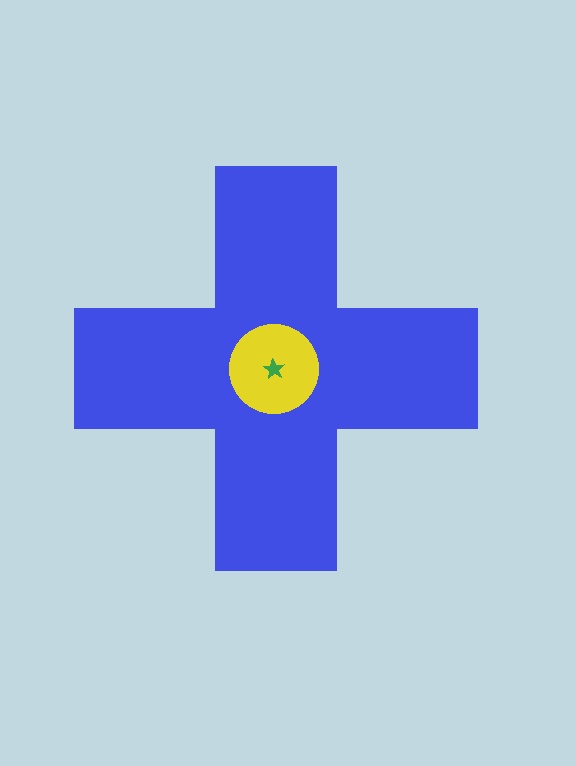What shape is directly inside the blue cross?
The yellow circle.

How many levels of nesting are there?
3.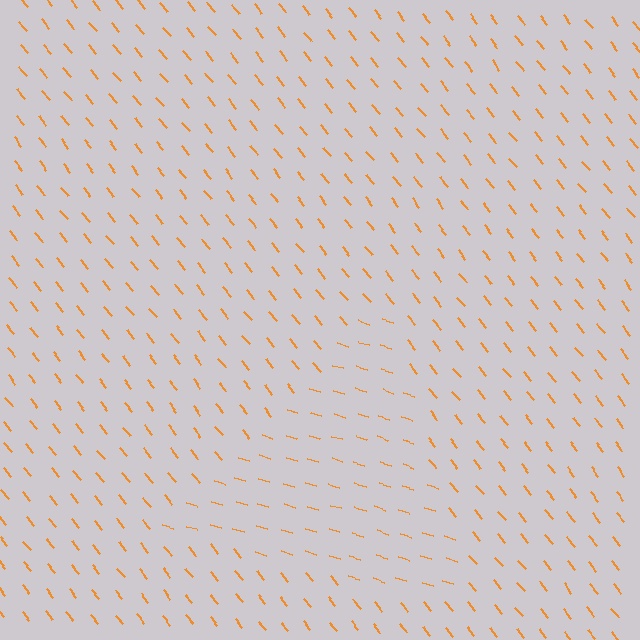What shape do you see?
I see a triangle.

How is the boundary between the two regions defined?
The boundary is defined purely by a change in line orientation (approximately 34 degrees difference). All lines are the same color and thickness.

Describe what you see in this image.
The image is filled with small orange line segments. A triangle region in the image has lines oriented differently from the surrounding lines, creating a visible texture boundary.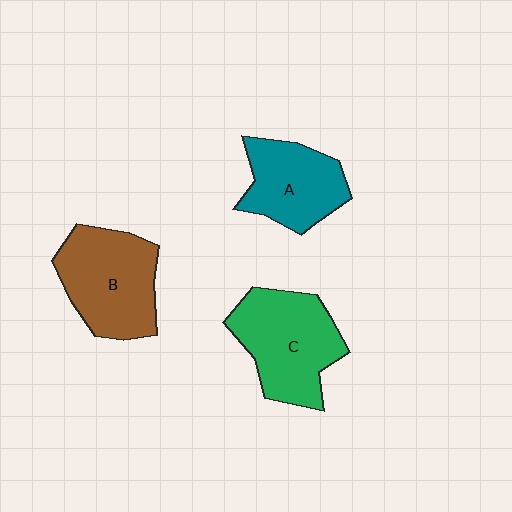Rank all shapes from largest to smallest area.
From largest to smallest: C (green), B (brown), A (teal).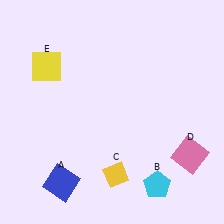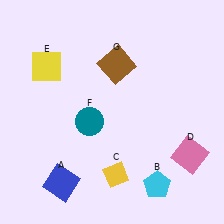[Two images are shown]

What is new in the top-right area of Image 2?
A brown square (G) was added in the top-right area of Image 2.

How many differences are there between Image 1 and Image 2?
There are 2 differences between the two images.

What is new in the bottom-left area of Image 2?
A teal circle (F) was added in the bottom-left area of Image 2.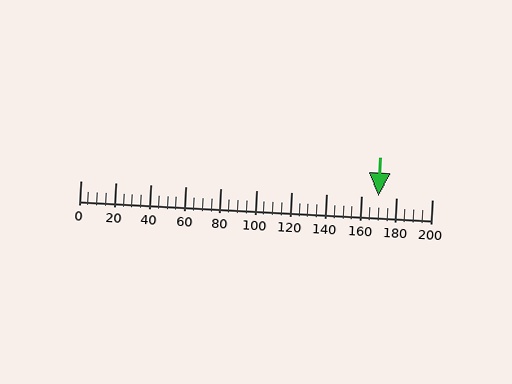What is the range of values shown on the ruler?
The ruler shows values from 0 to 200.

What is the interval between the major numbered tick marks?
The major tick marks are spaced 20 units apart.